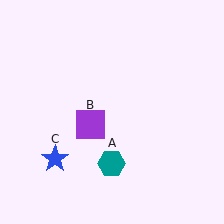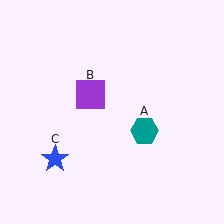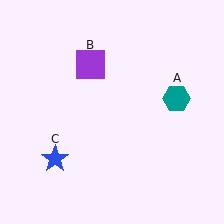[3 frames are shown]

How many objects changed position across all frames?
2 objects changed position: teal hexagon (object A), purple square (object B).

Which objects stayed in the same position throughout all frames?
Blue star (object C) remained stationary.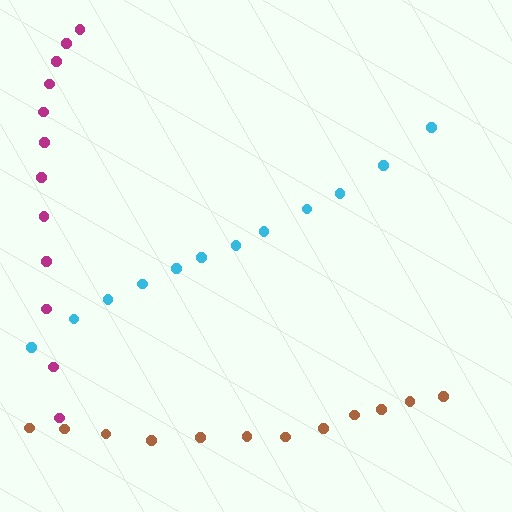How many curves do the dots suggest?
There are 3 distinct paths.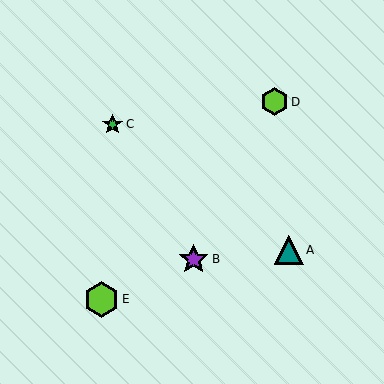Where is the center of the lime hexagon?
The center of the lime hexagon is at (102, 299).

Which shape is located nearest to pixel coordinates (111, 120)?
The green star (labeled C) at (112, 124) is nearest to that location.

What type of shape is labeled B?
Shape B is a purple star.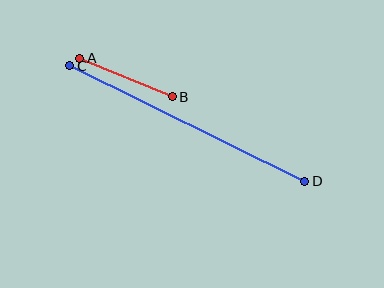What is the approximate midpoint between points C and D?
The midpoint is at approximately (187, 124) pixels.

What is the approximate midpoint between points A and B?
The midpoint is at approximately (126, 78) pixels.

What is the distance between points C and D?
The distance is approximately 262 pixels.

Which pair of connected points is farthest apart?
Points C and D are farthest apart.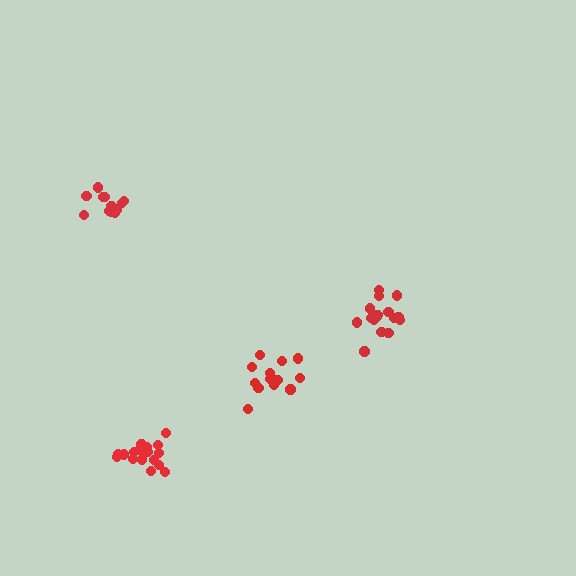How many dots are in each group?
Group 1: 17 dots, Group 2: 12 dots, Group 3: 15 dots, Group 4: 17 dots (61 total).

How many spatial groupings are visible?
There are 4 spatial groupings.